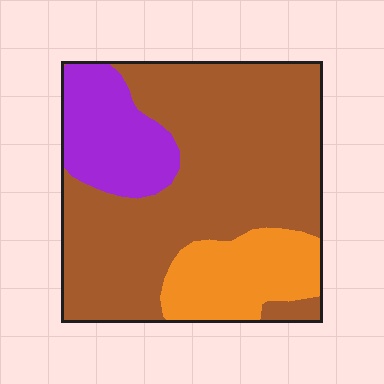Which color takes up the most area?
Brown, at roughly 65%.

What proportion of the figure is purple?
Purple takes up between a sixth and a third of the figure.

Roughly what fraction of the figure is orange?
Orange covers roughly 20% of the figure.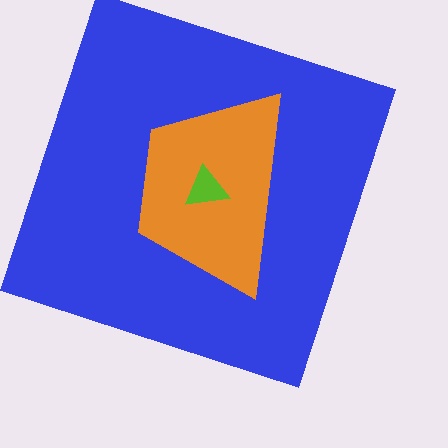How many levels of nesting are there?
3.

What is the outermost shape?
The blue square.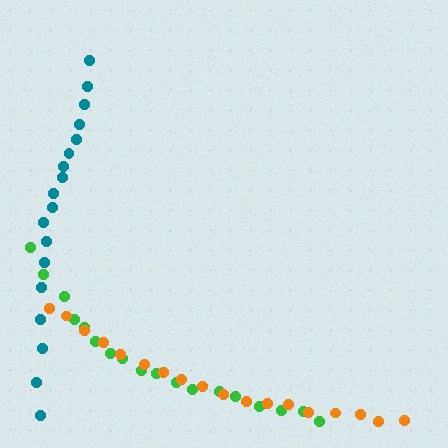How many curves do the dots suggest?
There are 3 distinct paths.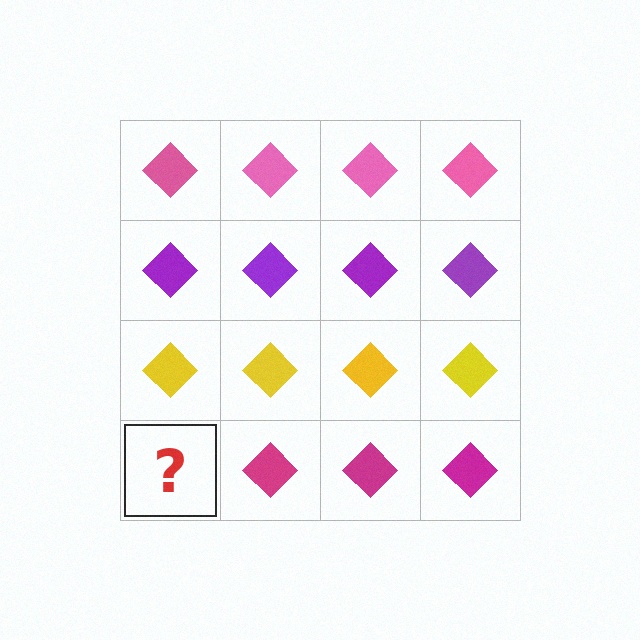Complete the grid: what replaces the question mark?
The question mark should be replaced with a magenta diamond.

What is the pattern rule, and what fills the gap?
The rule is that each row has a consistent color. The gap should be filled with a magenta diamond.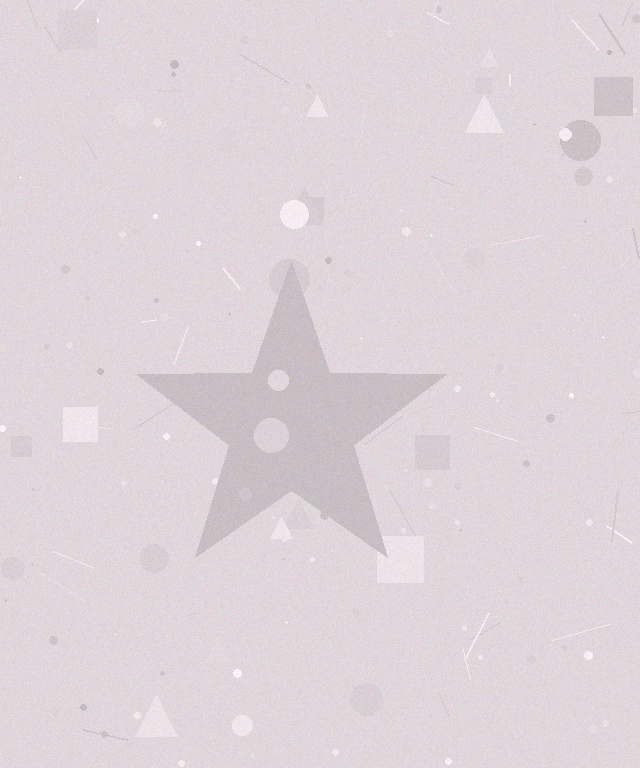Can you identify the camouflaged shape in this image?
The camouflaged shape is a star.